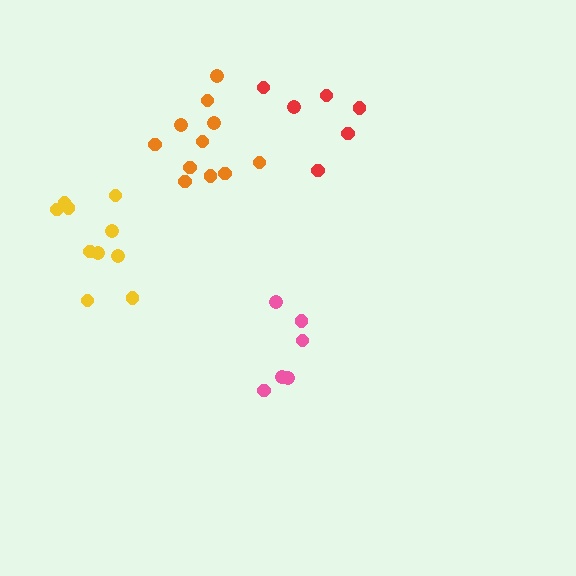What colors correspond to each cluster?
The clusters are colored: orange, pink, red, yellow.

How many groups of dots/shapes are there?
There are 4 groups.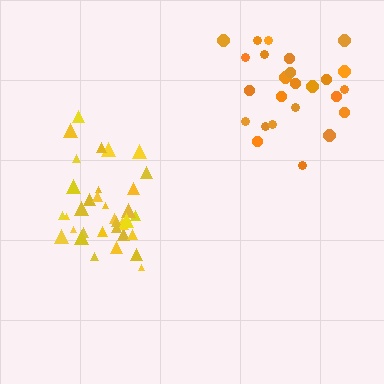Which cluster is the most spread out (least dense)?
Orange.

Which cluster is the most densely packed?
Yellow.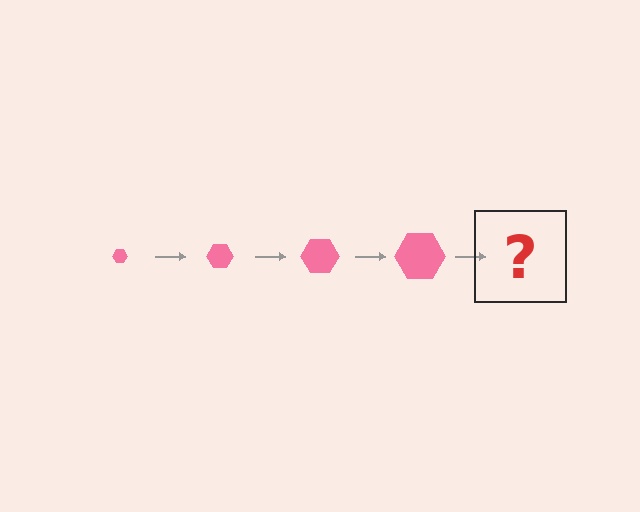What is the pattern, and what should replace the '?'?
The pattern is that the hexagon gets progressively larger each step. The '?' should be a pink hexagon, larger than the previous one.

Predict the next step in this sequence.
The next step is a pink hexagon, larger than the previous one.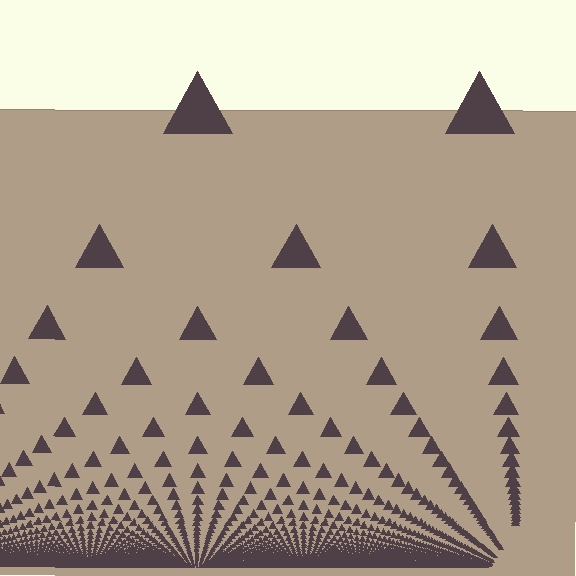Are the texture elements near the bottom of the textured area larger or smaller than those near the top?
Smaller. The gradient is inverted — elements near the bottom are smaller and denser.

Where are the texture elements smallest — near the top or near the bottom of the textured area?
Near the bottom.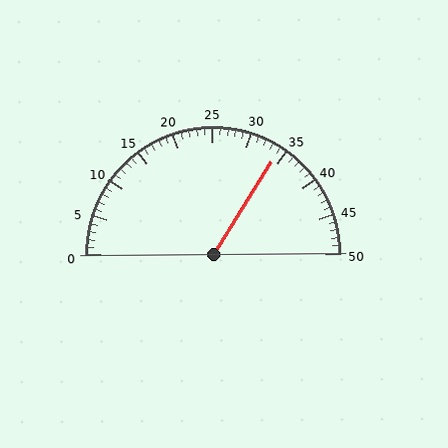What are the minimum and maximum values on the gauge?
The gauge ranges from 0 to 50.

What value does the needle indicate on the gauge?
The needle indicates approximately 34.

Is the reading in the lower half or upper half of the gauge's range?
The reading is in the upper half of the range (0 to 50).